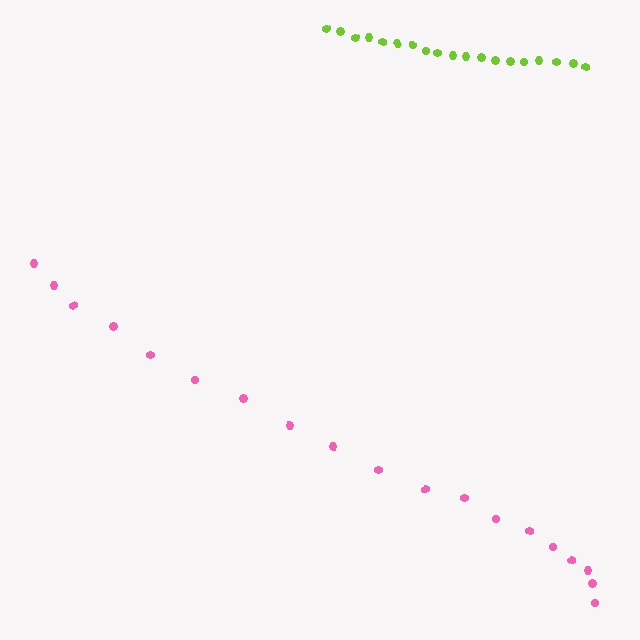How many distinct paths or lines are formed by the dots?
There are 2 distinct paths.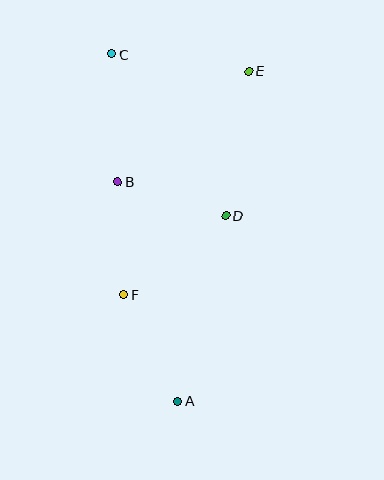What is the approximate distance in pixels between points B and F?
The distance between B and F is approximately 113 pixels.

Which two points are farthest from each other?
Points A and C are farthest from each other.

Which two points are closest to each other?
Points B and D are closest to each other.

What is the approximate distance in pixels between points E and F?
The distance between E and F is approximately 256 pixels.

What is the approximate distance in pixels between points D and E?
The distance between D and E is approximately 146 pixels.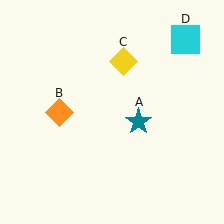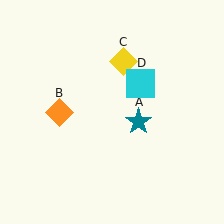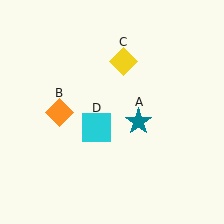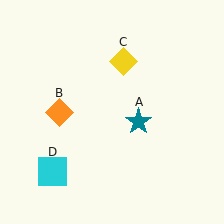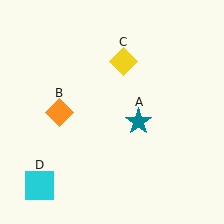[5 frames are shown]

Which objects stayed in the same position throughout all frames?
Teal star (object A) and orange diamond (object B) and yellow diamond (object C) remained stationary.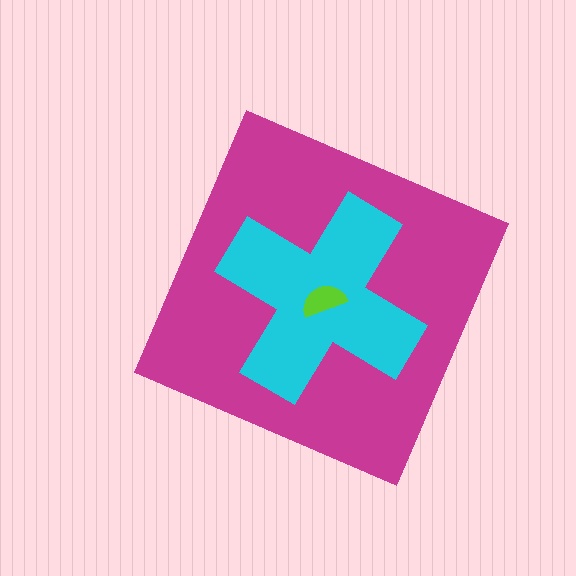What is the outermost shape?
The magenta diamond.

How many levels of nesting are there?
3.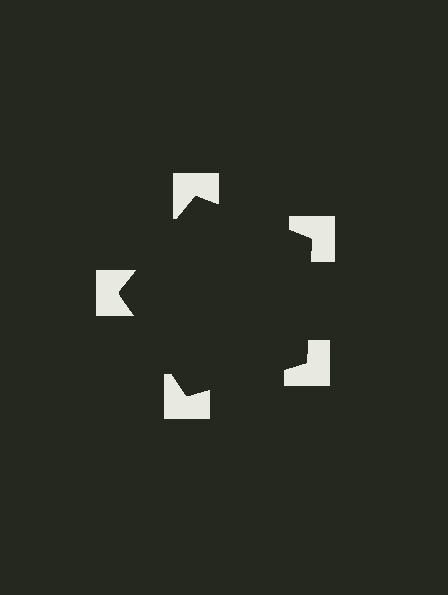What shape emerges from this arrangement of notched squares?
An illusory pentagon — its edges are inferred from the aligned wedge cuts in the notched squares, not physically drawn.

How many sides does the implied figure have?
5 sides.